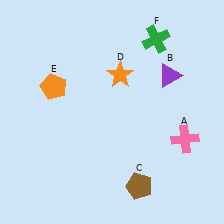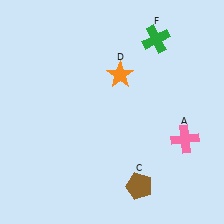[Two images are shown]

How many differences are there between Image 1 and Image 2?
There are 2 differences between the two images.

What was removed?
The orange pentagon (E), the purple triangle (B) were removed in Image 2.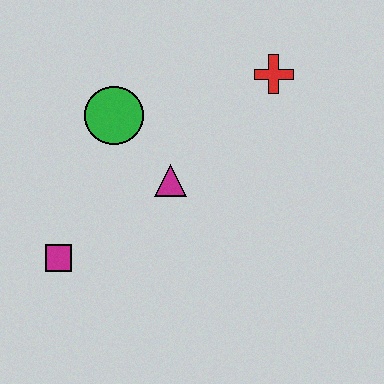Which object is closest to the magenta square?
The magenta triangle is closest to the magenta square.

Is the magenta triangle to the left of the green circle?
No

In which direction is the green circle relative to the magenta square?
The green circle is above the magenta square.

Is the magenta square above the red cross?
No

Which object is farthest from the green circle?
The red cross is farthest from the green circle.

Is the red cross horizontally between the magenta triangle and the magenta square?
No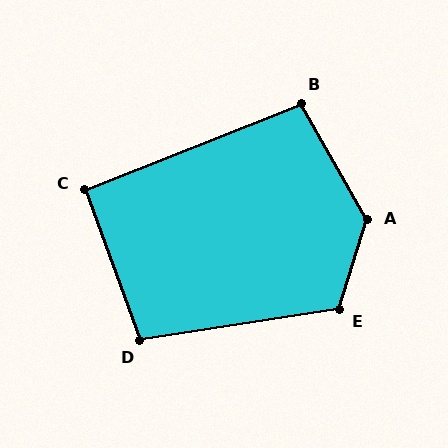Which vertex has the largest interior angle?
A, at approximately 133 degrees.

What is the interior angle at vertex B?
Approximately 98 degrees (obtuse).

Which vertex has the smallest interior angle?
C, at approximately 92 degrees.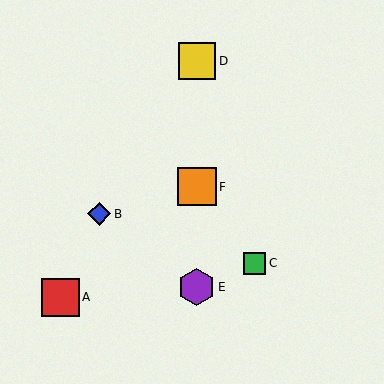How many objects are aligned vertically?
3 objects (D, E, F) are aligned vertically.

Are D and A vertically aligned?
No, D is at x≈197 and A is at x≈61.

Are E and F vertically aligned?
Yes, both are at x≈197.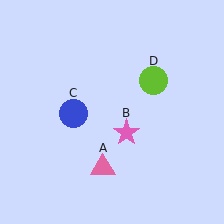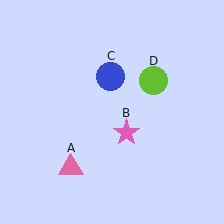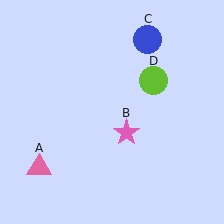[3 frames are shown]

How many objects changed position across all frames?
2 objects changed position: pink triangle (object A), blue circle (object C).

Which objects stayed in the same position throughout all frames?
Pink star (object B) and lime circle (object D) remained stationary.